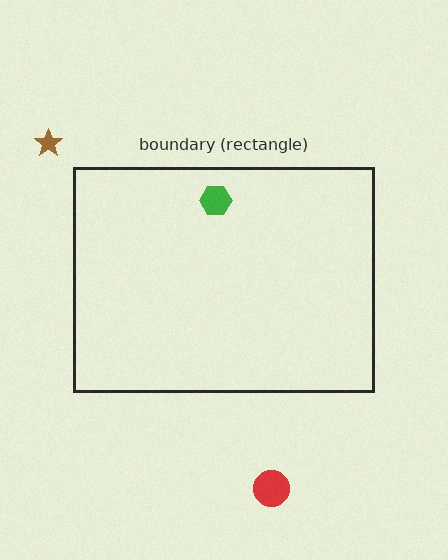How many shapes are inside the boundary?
1 inside, 2 outside.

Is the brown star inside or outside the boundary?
Outside.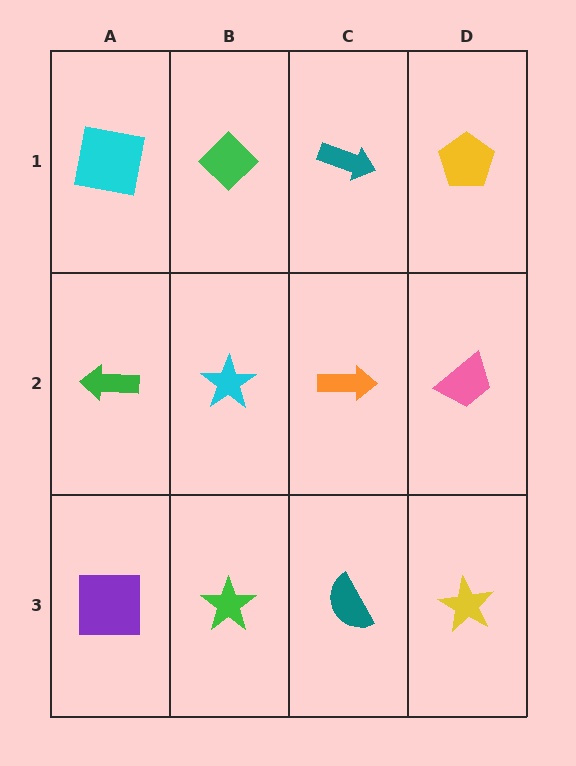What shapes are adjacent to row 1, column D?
A pink trapezoid (row 2, column D), a teal arrow (row 1, column C).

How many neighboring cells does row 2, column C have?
4.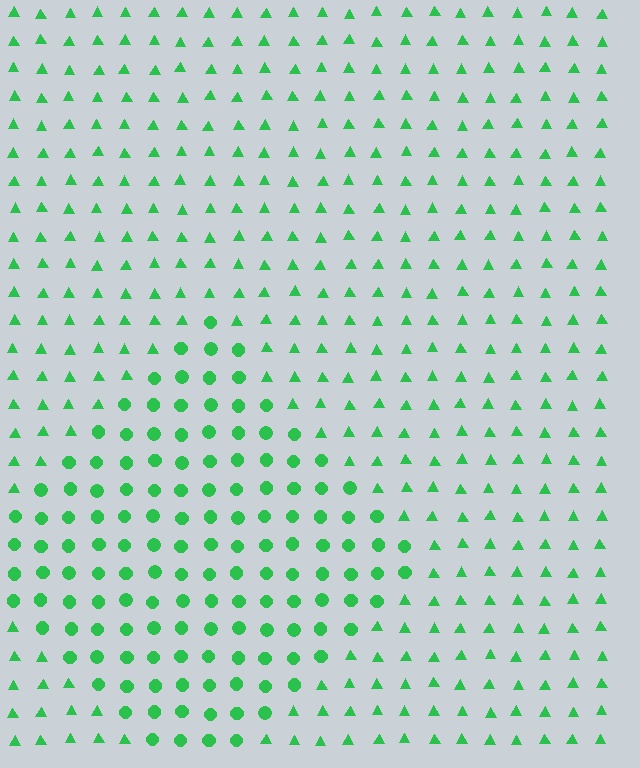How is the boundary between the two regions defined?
The boundary is defined by a change in element shape: circles inside vs. triangles outside. All elements share the same color and spacing.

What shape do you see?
I see a diamond.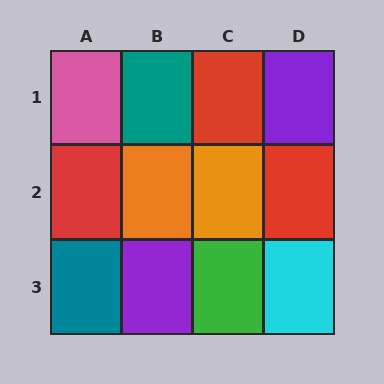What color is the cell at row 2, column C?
Orange.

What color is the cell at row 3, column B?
Purple.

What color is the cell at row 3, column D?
Cyan.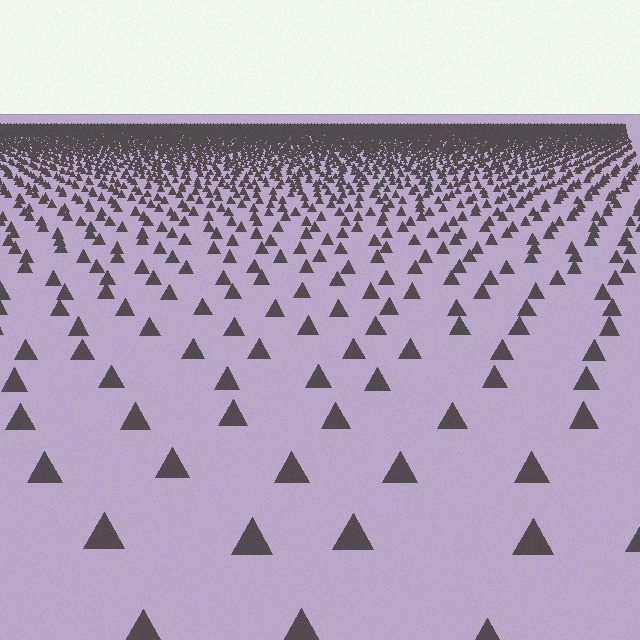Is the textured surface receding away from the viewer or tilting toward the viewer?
The surface is receding away from the viewer. Texture elements get smaller and denser toward the top.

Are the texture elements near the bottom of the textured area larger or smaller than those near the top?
Larger. Near the bottom, elements are closer to the viewer and appear at a bigger on-screen size.